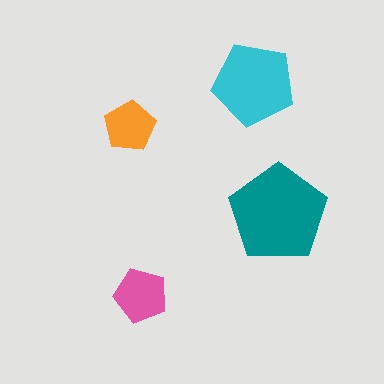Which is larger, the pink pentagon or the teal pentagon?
The teal one.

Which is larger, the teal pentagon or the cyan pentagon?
The teal one.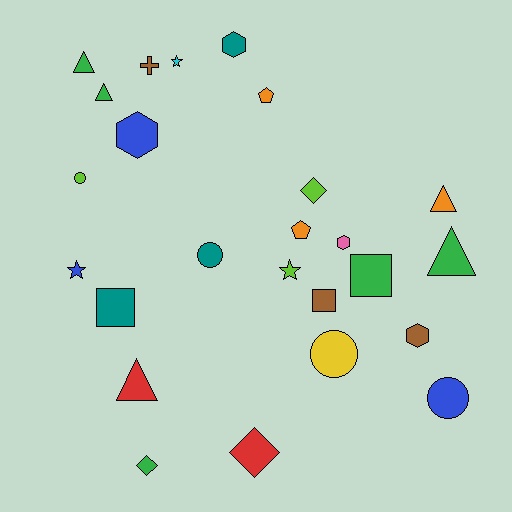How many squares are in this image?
There are 3 squares.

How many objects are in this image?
There are 25 objects.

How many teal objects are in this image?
There are 3 teal objects.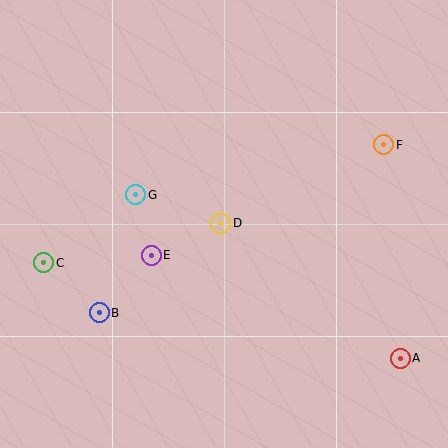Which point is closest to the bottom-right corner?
Point A is closest to the bottom-right corner.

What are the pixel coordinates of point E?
Point E is at (151, 255).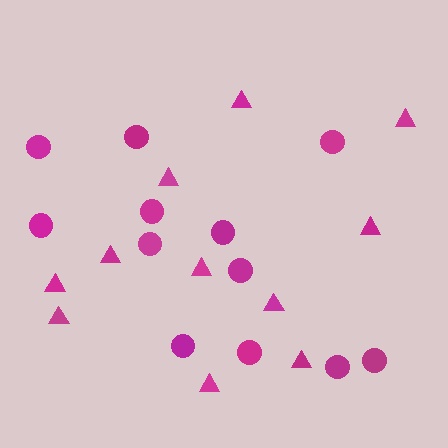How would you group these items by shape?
There are 2 groups: one group of triangles (11) and one group of circles (12).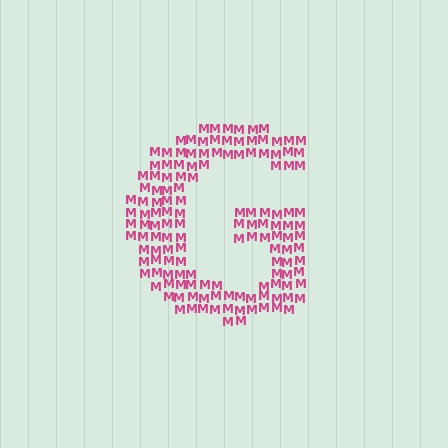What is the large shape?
The large shape is the letter G.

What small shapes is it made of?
It is made of small letter M's.